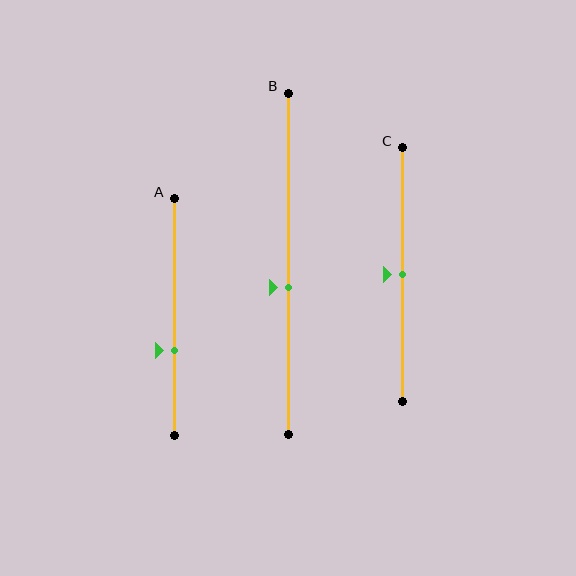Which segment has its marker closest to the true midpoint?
Segment C has its marker closest to the true midpoint.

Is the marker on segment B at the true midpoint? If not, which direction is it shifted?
No, the marker on segment B is shifted downward by about 7% of the segment length.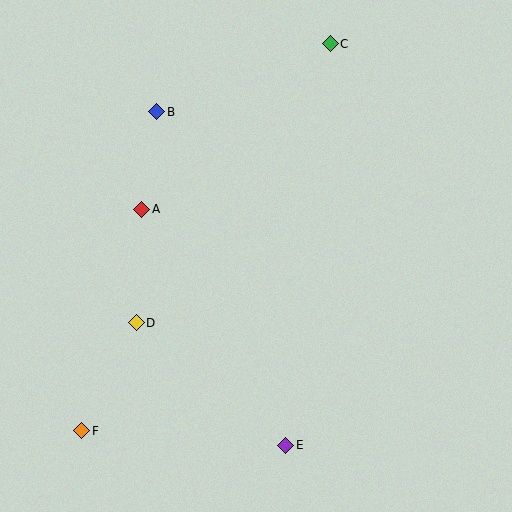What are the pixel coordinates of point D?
Point D is at (136, 323).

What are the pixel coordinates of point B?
Point B is at (157, 112).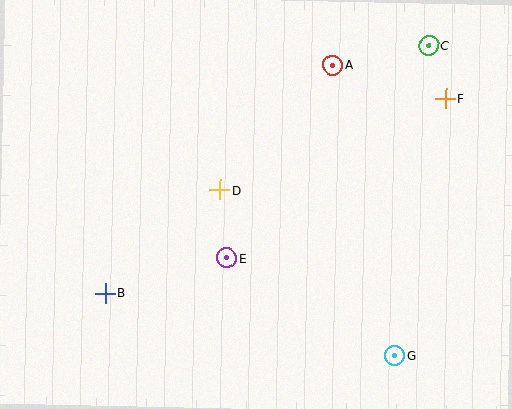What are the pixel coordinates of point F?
Point F is at (445, 99).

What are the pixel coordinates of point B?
Point B is at (105, 293).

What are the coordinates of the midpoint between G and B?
The midpoint between G and B is at (250, 324).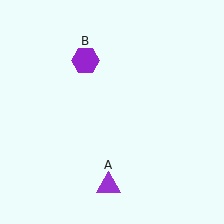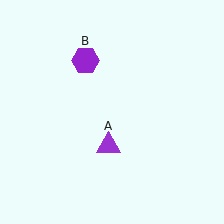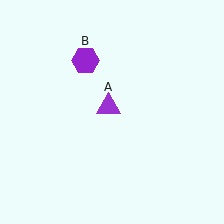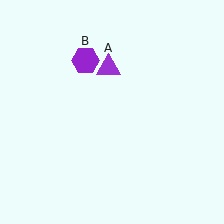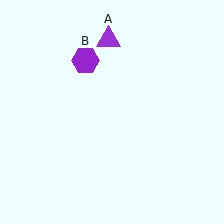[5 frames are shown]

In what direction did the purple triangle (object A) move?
The purple triangle (object A) moved up.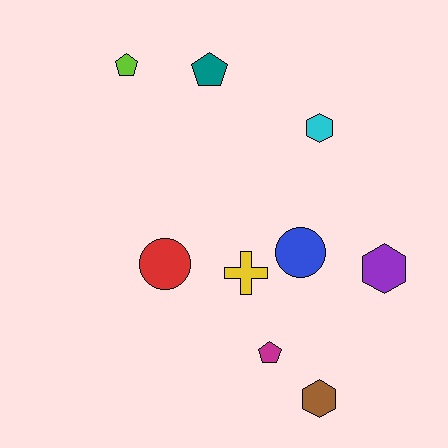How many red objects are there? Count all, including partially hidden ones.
There is 1 red object.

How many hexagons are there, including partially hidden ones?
There are 3 hexagons.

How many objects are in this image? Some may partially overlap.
There are 9 objects.